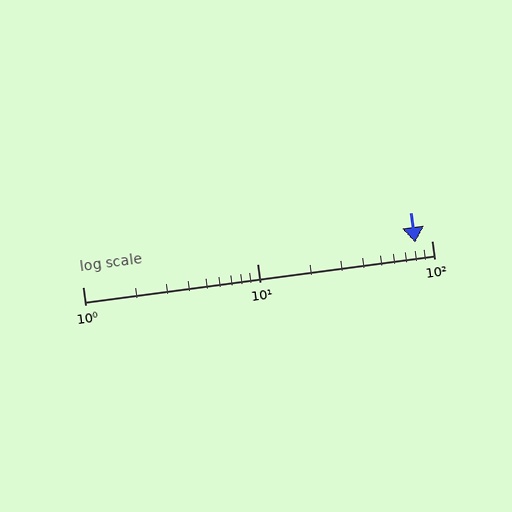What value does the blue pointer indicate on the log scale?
The pointer indicates approximately 81.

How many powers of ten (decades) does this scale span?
The scale spans 2 decades, from 1 to 100.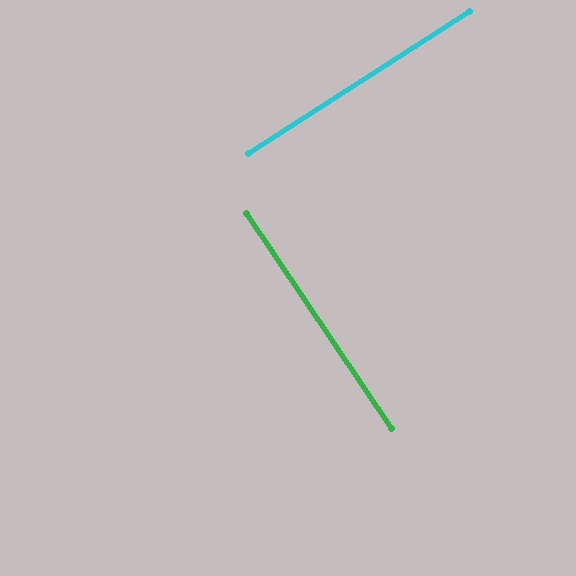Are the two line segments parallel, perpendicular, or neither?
Perpendicular — they meet at approximately 89°.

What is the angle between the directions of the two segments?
Approximately 89 degrees.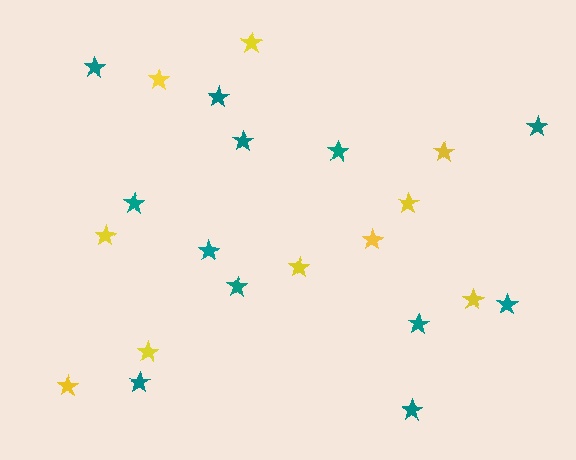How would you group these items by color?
There are 2 groups: one group of yellow stars (10) and one group of teal stars (12).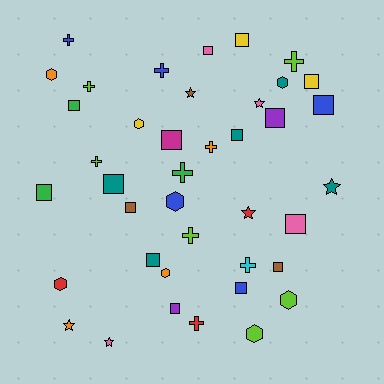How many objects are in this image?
There are 40 objects.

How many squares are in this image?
There are 16 squares.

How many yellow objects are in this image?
There are 3 yellow objects.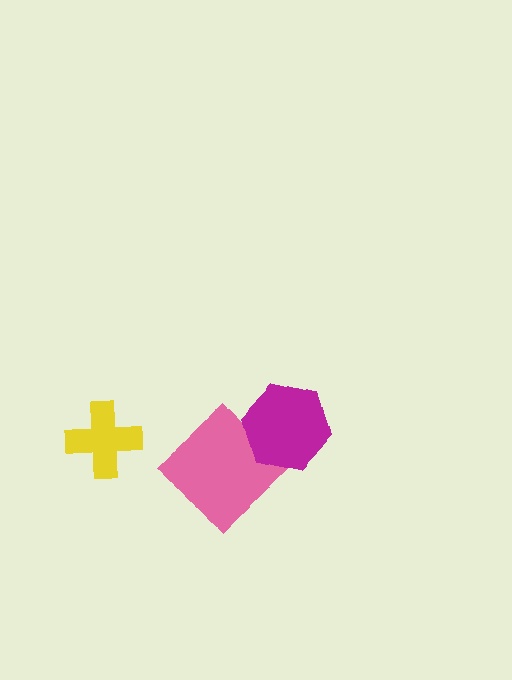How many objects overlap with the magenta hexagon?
1 object overlaps with the magenta hexagon.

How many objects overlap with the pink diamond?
1 object overlaps with the pink diamond.